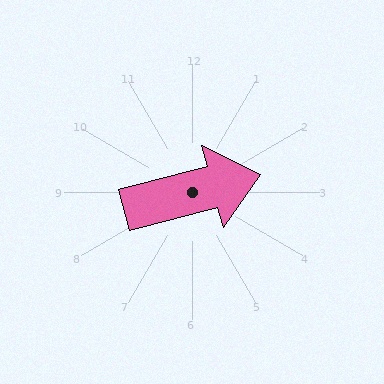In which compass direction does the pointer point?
East.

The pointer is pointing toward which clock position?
Roughly 3 o'clock.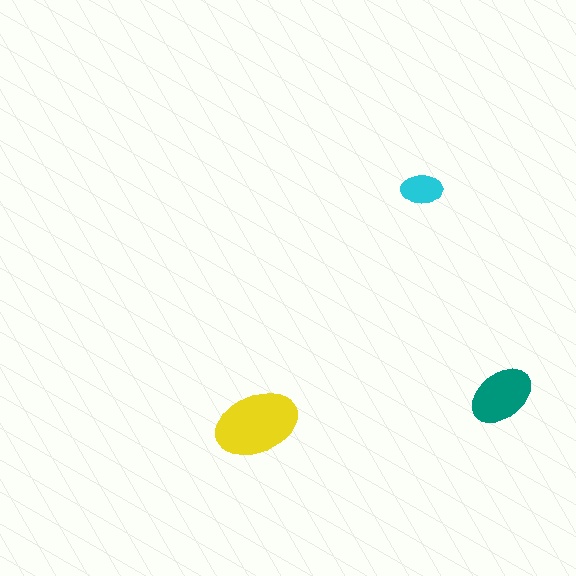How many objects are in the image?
There are 3 objects in the image.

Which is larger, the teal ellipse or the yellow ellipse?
The yellow one.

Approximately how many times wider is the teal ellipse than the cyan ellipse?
About 1.5 times wider.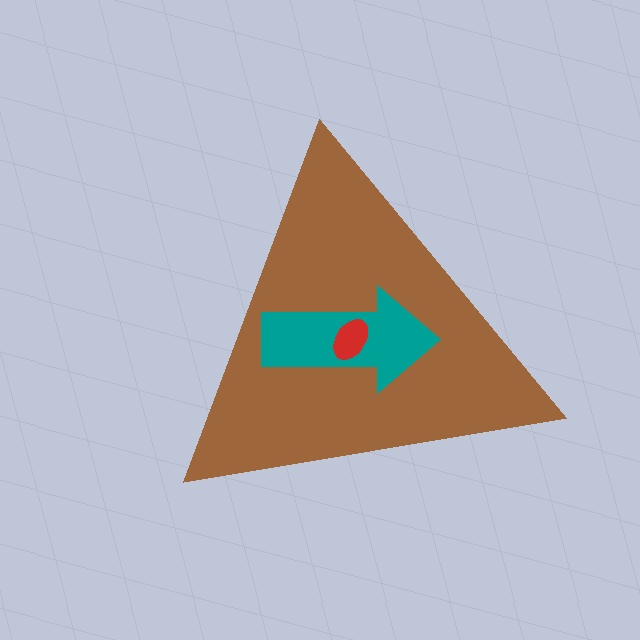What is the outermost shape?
The brown triangle.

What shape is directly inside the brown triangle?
The teal arrow.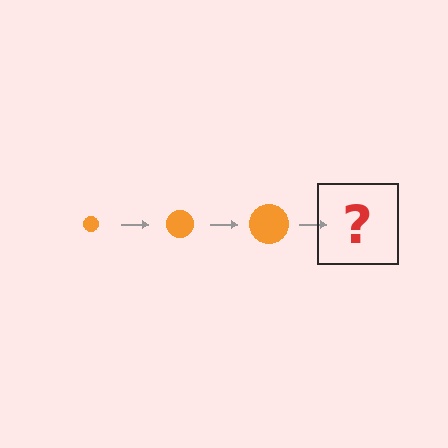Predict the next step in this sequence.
The next step is an orange circle, larger than the previous one.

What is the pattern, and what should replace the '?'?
The pattern is that the circle gets progressively larger each step. The '?' should be an orange circle, larger than the previous one.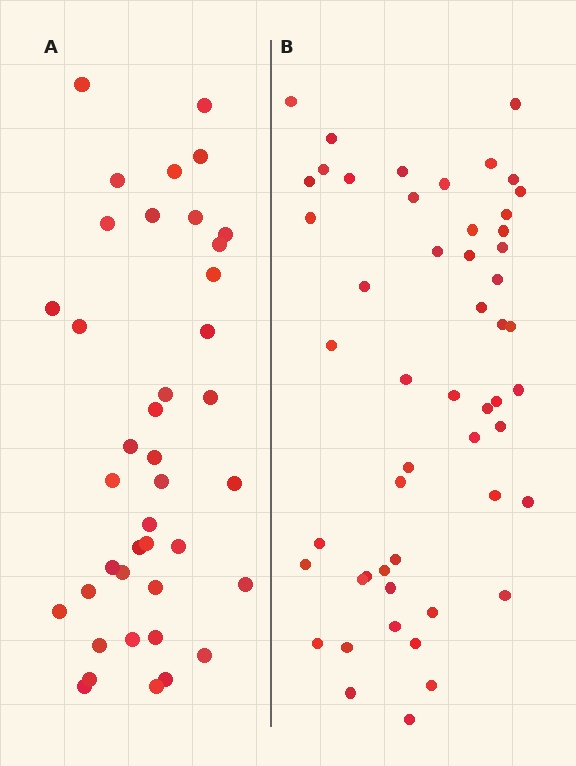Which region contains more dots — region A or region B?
Region B (the right region) has more dots.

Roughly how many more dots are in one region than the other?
Region B has roughly 12 or so more dots than region A.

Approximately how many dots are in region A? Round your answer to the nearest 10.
About 40 dots.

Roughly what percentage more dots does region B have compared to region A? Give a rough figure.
About 30% more.